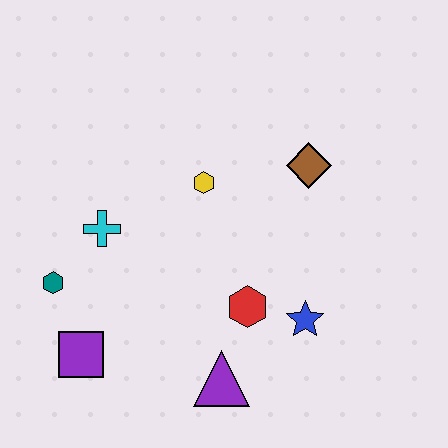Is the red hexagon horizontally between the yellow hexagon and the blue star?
Yes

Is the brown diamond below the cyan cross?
No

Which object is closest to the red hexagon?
The blue star is closest to the red hexagon.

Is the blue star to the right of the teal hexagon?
Yes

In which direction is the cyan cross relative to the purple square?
The cyan cross is above the purple square.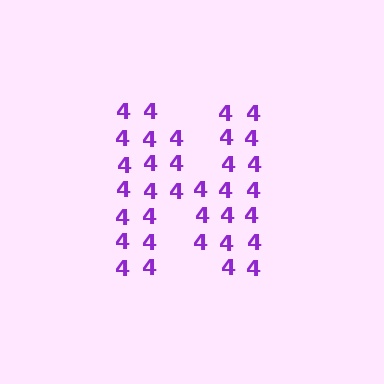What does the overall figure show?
The overall figure shows the letter N.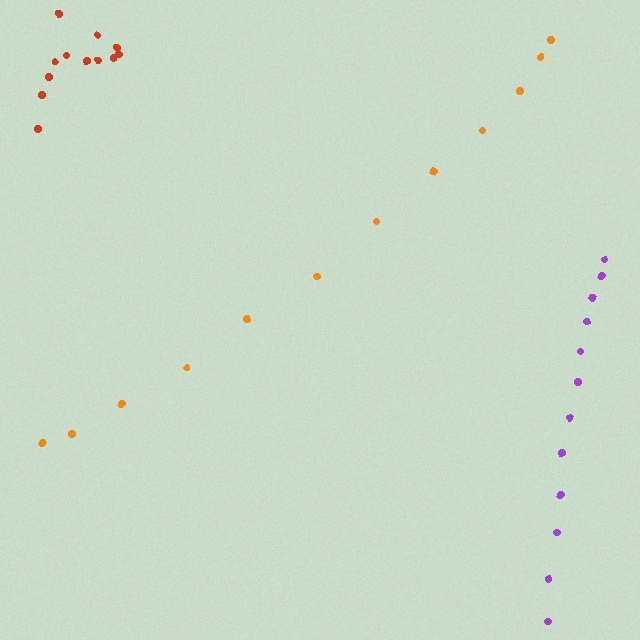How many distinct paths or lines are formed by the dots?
There are 3 distinct paths.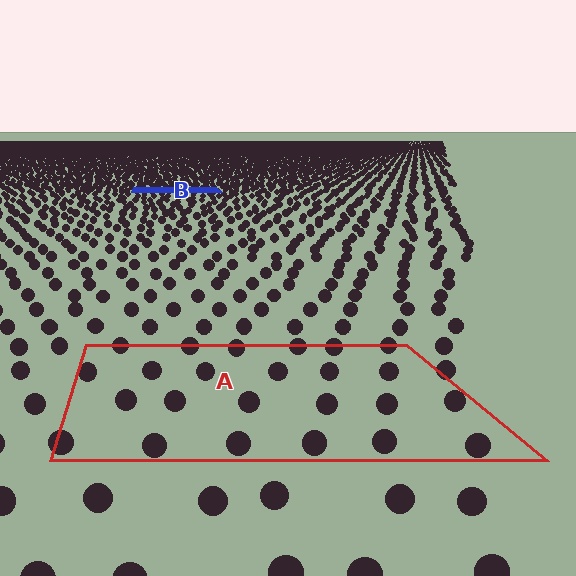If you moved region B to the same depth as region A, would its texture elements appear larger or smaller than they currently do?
They would appear larger. At a closer depth, the same texture elements are projected at a bigger on-screen size.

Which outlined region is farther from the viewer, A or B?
Region B is farther from the viewer — the texture elements inside it appear smaller and more densely packed.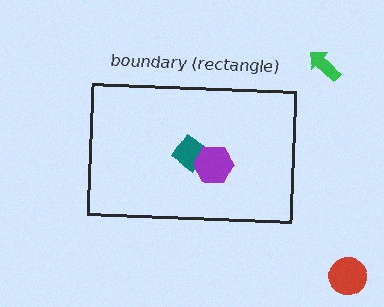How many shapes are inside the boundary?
2 inside, 2 outside.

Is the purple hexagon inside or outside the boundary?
Inside.